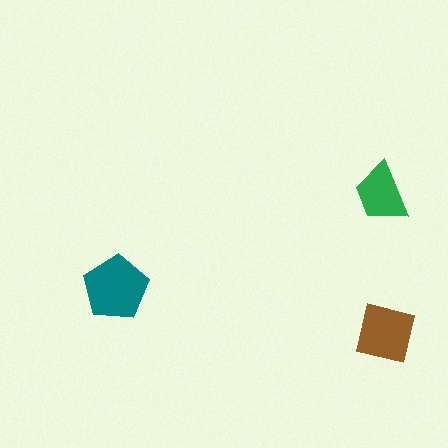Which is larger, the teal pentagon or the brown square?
The teal pentagon.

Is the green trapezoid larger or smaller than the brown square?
Smaller.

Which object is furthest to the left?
The teal pentagon is leftmost.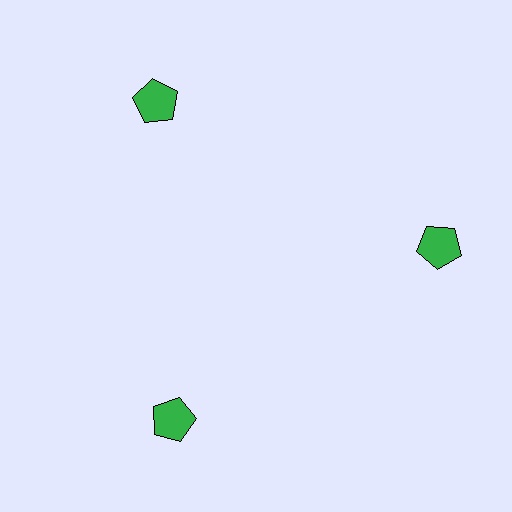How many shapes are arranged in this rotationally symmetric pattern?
There are 3 shapes, arranged in 3 groups of 1.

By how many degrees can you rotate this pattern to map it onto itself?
The pattern maps onto itself every 120 degrees of rotation.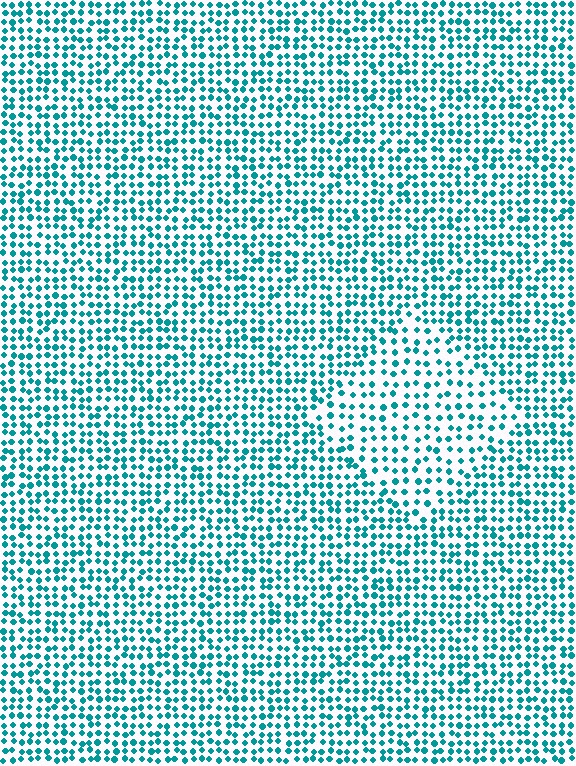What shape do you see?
I see a diamond.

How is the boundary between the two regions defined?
The boundary is defined by a change in element density (approximately 1.6x ratio). All elements are the same color, size, and shape.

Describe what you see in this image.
The image contains small teal elements arranged at two different densities. A diamond-shaped region is visible where the elements are less densely packed than the surrounding area.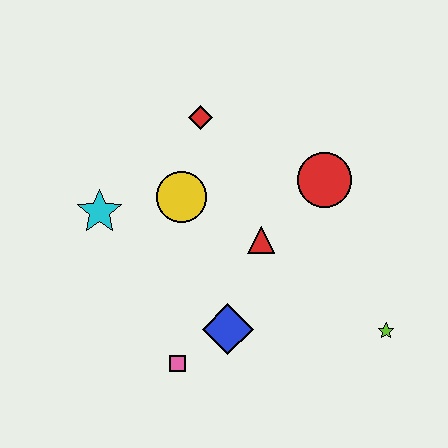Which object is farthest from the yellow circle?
The lime star is farthest from the yellow circle.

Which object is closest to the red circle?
The red triangle is closest to the red circle.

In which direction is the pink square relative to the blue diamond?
The pink square is to the left of the blue diamond.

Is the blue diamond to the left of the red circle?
Yes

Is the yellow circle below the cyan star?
No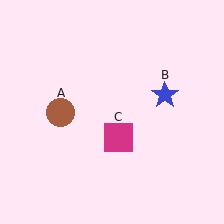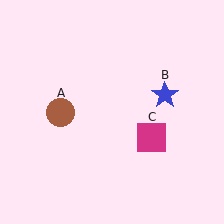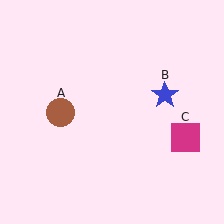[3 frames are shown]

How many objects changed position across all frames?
1 object changed position: magenta square (object C).